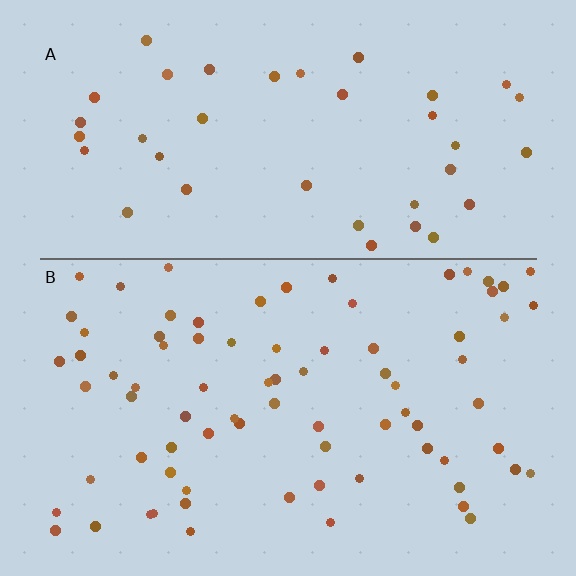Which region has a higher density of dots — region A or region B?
B (the bottom).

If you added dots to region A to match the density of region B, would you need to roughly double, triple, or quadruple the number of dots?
Approximately double.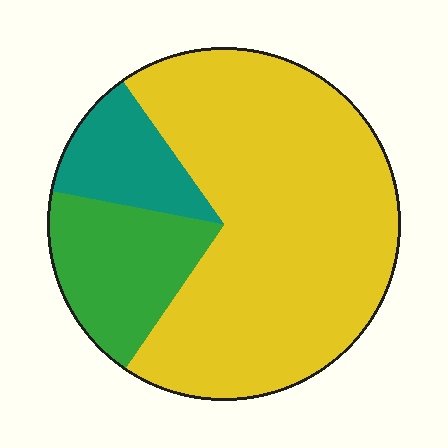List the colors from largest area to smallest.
From largest to smallest: yellow, green, teal.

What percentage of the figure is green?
Green takes up about one fifth (1/5) of the figure.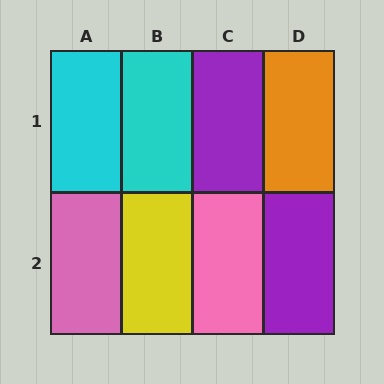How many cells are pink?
2 cells are pink.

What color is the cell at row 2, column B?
Yellow.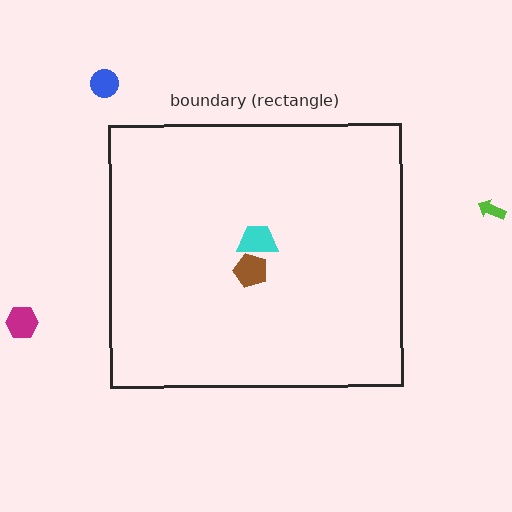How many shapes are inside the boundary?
2 inside, 3 outside.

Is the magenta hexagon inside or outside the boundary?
Outside.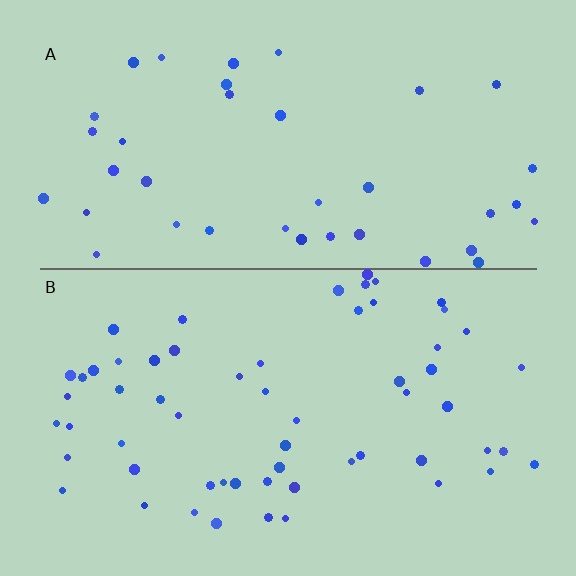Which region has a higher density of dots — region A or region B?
B (the bottom).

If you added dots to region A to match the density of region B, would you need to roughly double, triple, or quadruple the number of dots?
Approximately double.